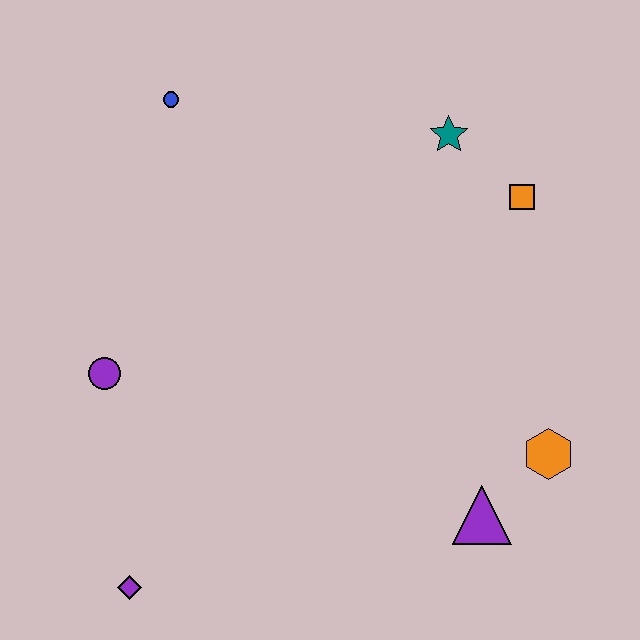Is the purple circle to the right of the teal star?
No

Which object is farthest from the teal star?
The purple diamond is farthest from the teal star.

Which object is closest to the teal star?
The orange square is closest to the teal star.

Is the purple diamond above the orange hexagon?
No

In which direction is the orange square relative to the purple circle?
The orange square is to the right of the purple circle.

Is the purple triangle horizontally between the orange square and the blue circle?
Yes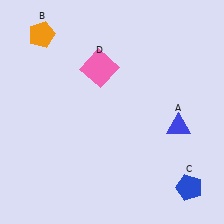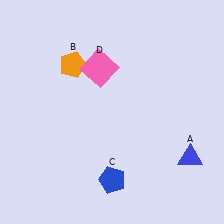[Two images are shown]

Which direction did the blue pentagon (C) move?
The blue pentagon (C) moved left.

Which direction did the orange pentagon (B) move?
The orange pentagon (B) moved right.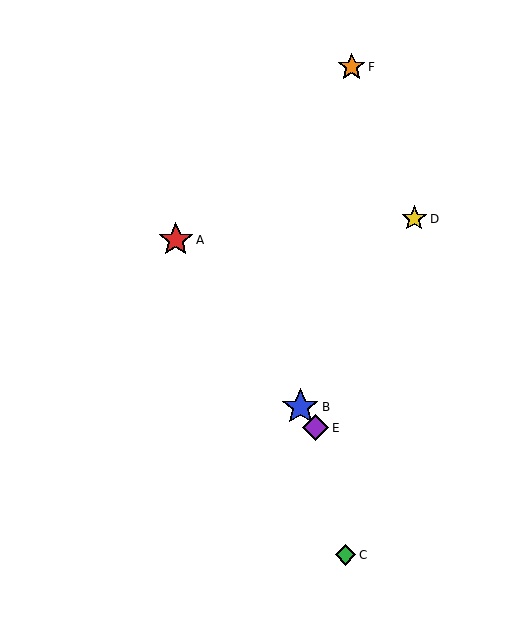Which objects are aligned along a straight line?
Objects A, B, E are aligned along a straight line.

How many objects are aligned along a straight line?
3 objects (A, B, E) are aligned along a straight line.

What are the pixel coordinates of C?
Object C is at (345, 555).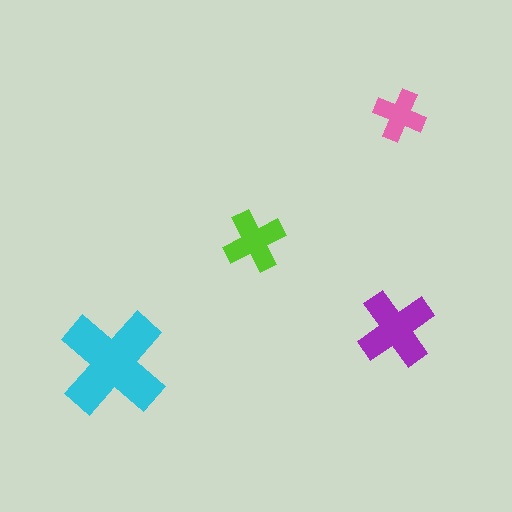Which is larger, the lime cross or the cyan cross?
The cyan one.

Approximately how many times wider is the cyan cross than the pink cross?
About 2 times wider.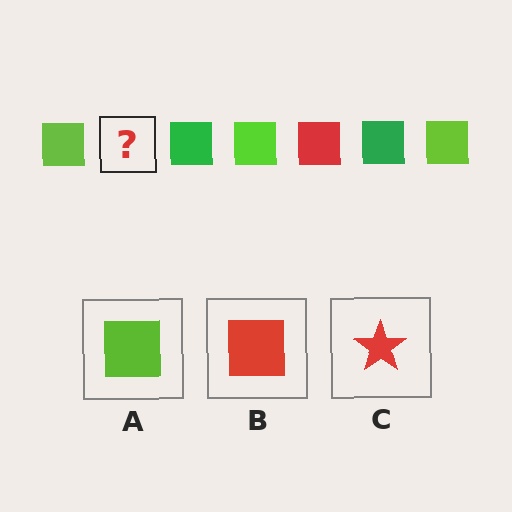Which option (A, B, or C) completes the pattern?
B.